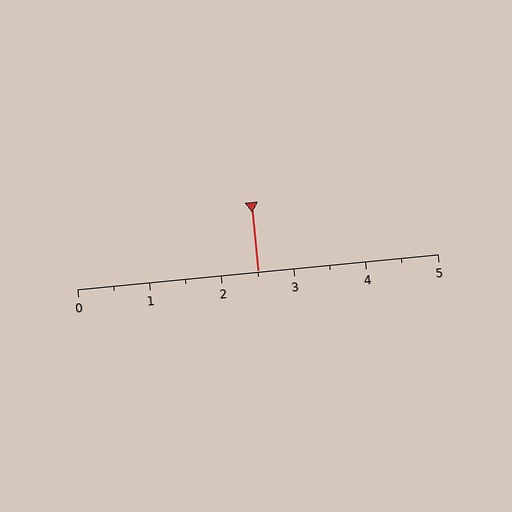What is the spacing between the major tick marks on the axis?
The major ticks are spaced 1 apart.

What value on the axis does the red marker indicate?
The marker indicates approximately 2.5.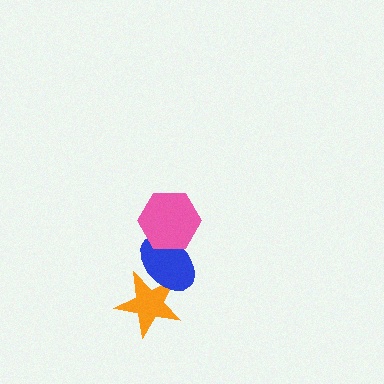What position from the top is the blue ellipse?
The blue ellipse is 2nd from the top.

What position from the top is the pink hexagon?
The pink hexagon is 1st from the top.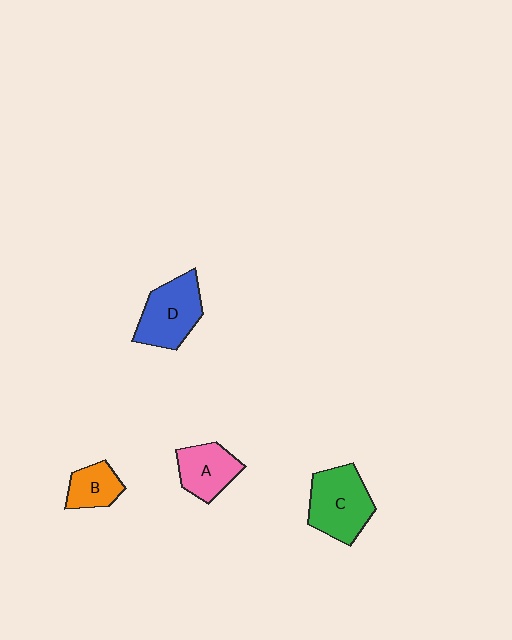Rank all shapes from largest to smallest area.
From largest to smallest: C (green), D (blue), A (pink), B (orange).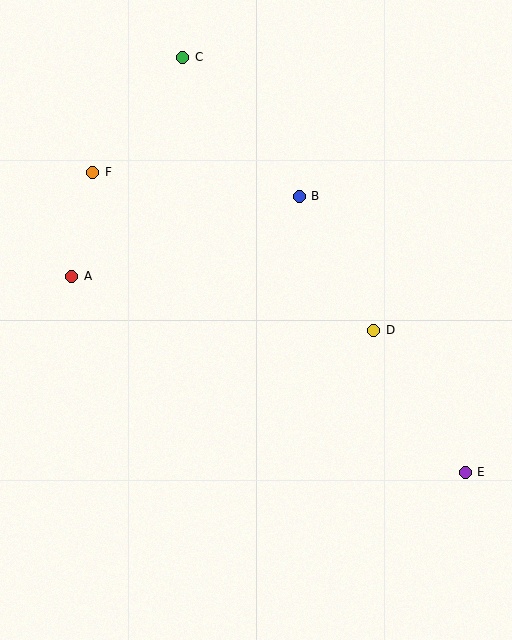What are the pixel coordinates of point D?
Point D is at (374, 330).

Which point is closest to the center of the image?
Point D at (374, 330) is closest to the center.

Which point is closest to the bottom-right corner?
Point E is closest to the bottom-right corner.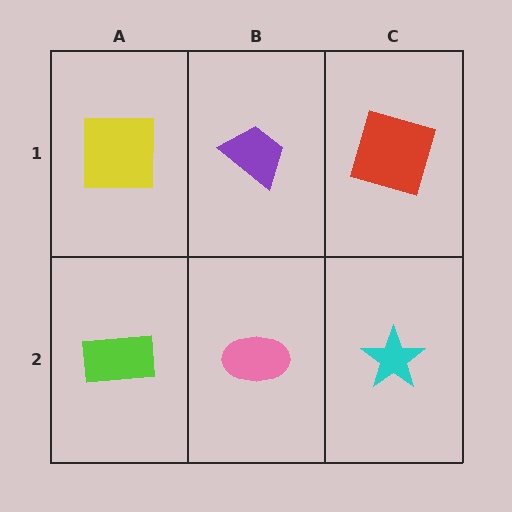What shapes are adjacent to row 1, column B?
A pink ellipse (row 2, column B), a yellow square (row 1, column A), a red square (row 1, column C).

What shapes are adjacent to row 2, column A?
A yellow square (row 1, column A), a pink ellipse (row 2, column B).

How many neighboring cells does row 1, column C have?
2.